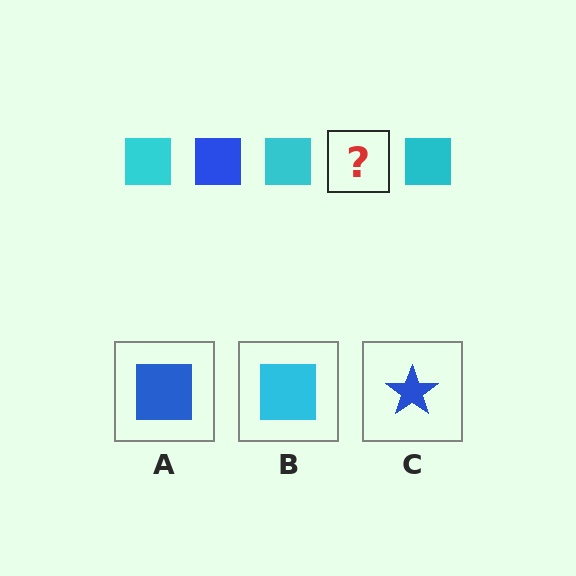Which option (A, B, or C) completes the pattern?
A.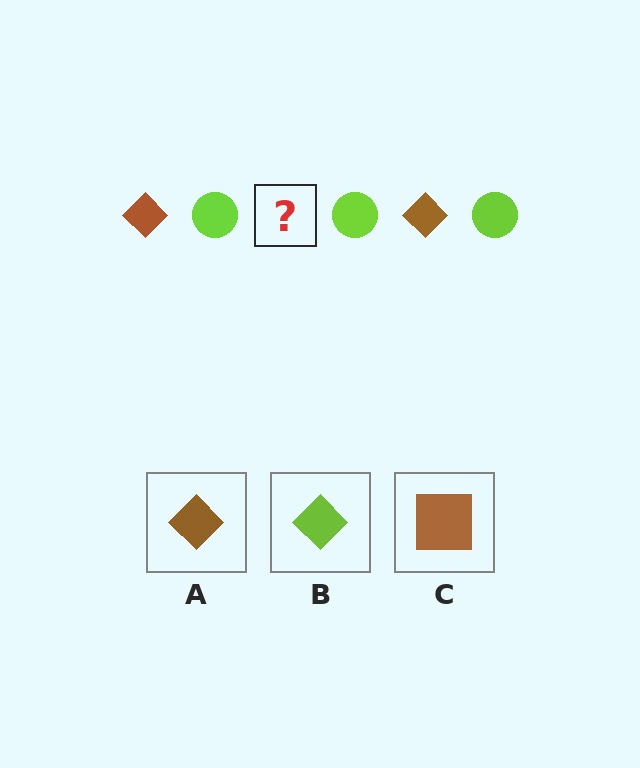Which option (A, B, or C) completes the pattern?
A.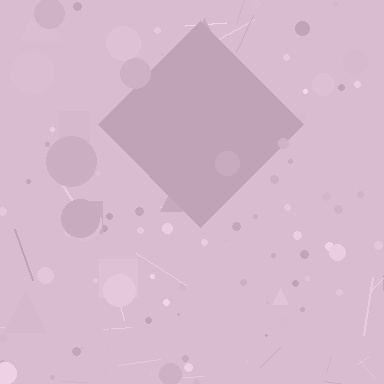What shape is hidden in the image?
A diamond is hidden in the image.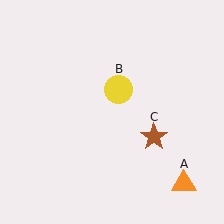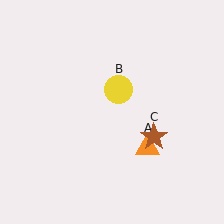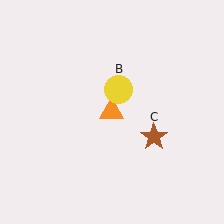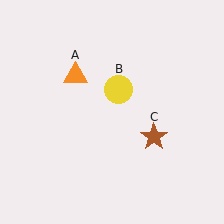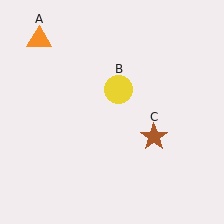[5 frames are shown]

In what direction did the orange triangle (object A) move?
The orange triangle (object A) moved up and to the left.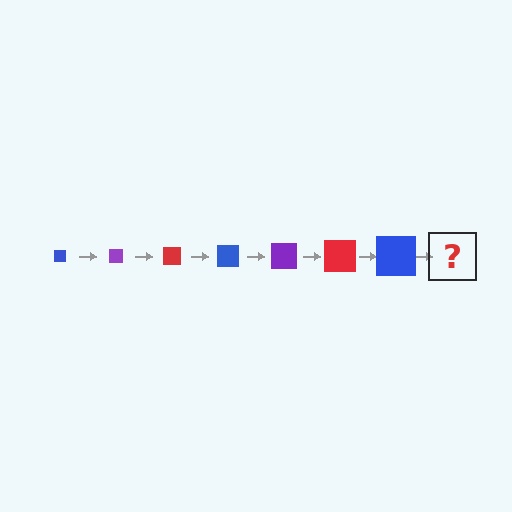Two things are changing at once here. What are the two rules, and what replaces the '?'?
The two rules are that the square grows larger each step and the color cycles through blue, purple, and red. The '?' should be a purple square, larger than the previous one.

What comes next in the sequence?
The next element should be a purple square, larger than the previous one.